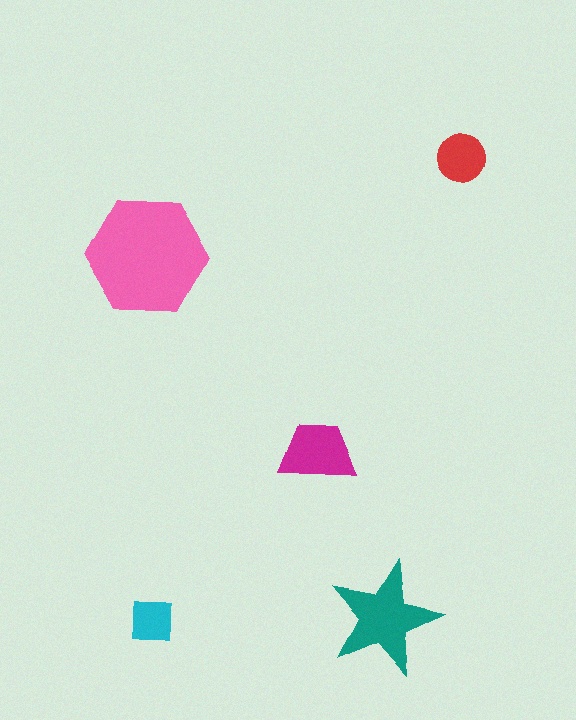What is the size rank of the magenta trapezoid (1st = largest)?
3rd.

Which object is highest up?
The red circle is topmost.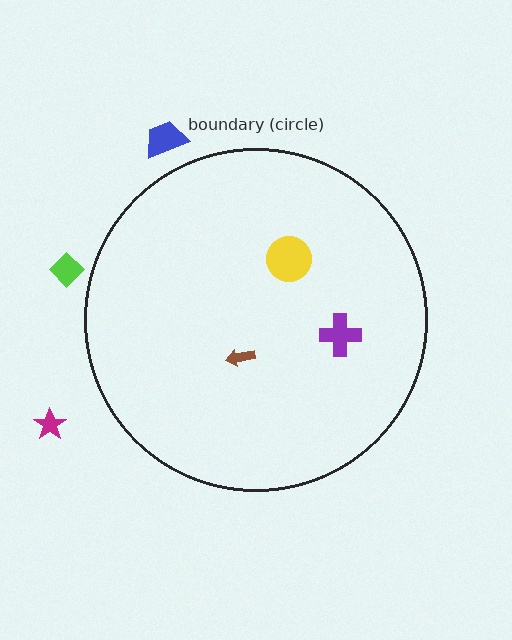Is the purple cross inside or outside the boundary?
Inside.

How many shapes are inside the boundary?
3 inside, 3 outside.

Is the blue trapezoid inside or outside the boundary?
Outside.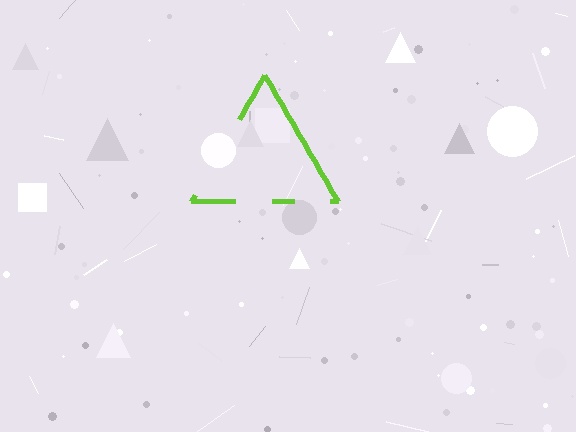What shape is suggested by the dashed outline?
The dashed outline suggests a triangle.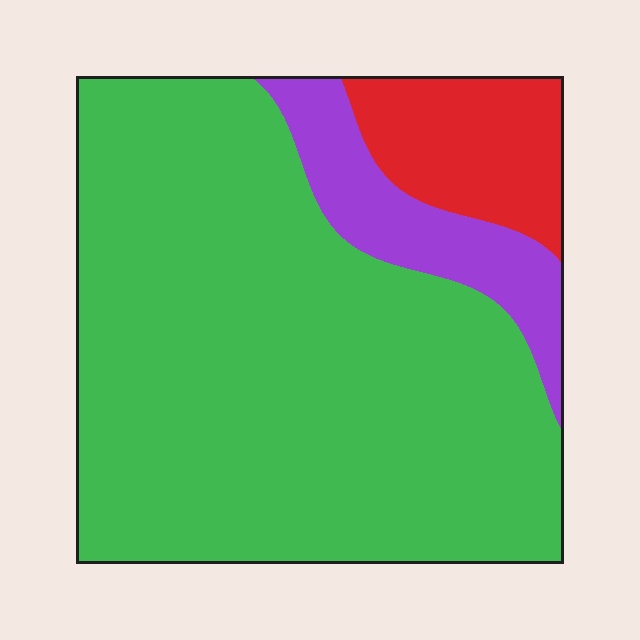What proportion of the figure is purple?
Purple covers 12% of the figure.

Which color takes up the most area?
Green, at roughly 75%.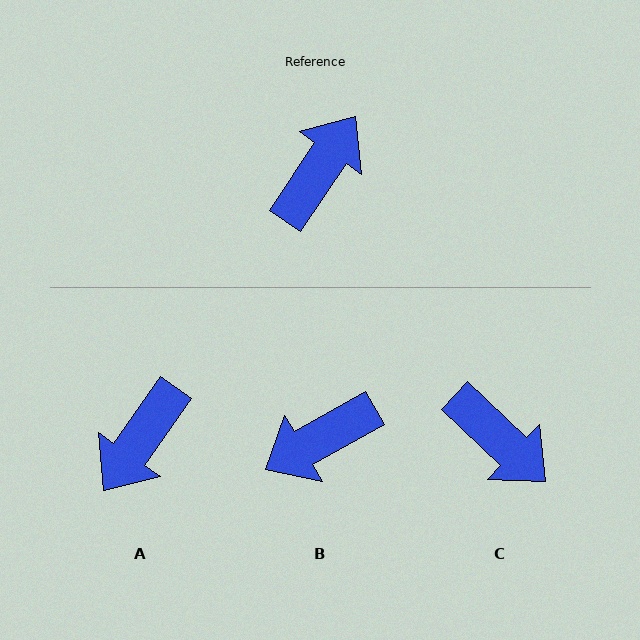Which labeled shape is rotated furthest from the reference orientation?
A, about 179 degrees away.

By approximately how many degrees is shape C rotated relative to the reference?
Approximately 99 degrees clockwise.